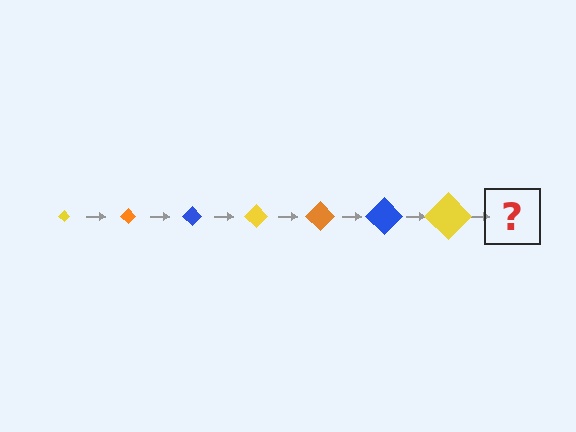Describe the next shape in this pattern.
It should be an orange diamond, larger than the previous one.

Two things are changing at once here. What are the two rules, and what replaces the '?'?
The two rules are that the diamond grows larger each step and the color cycles through yellow, orange, and blue. The '?' should be an orange diamond, larger than the previous one.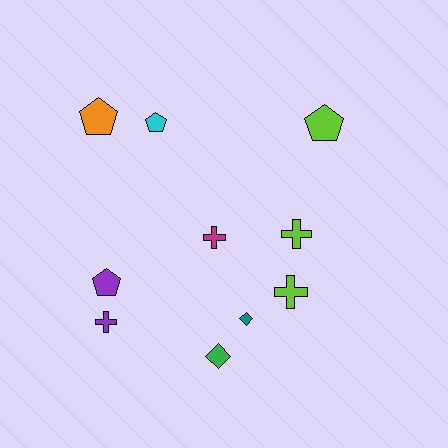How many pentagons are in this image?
There are 4 pentagons.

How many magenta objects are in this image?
There is 1 magenta object.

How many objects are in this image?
There are 10 objects.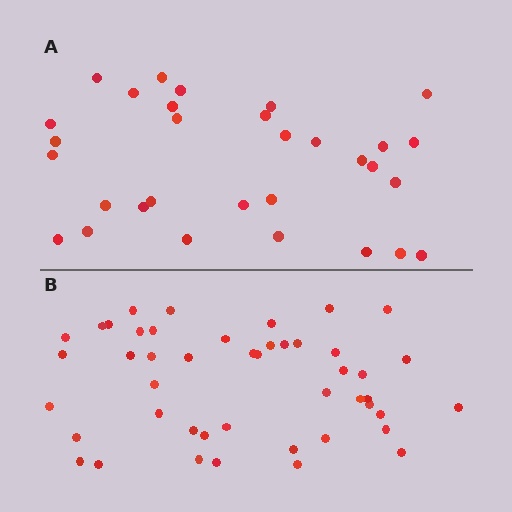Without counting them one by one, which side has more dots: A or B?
Region B (the bottom region) has more dots.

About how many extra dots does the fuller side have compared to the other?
Region B has approximately 15 more dots than region A.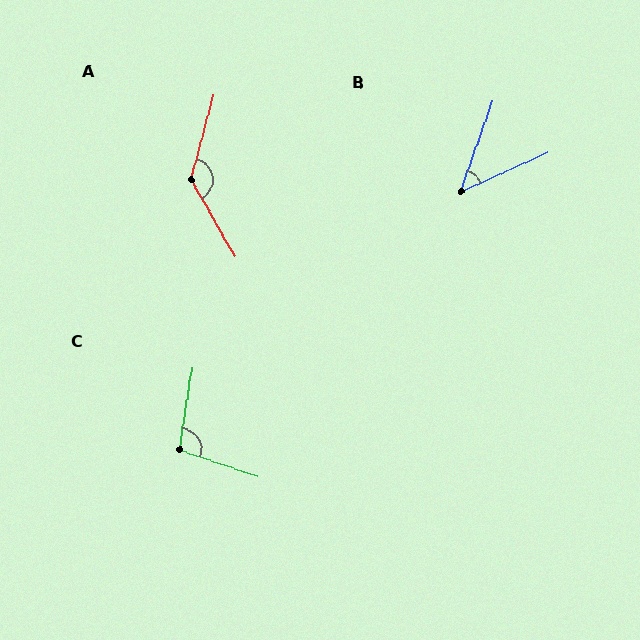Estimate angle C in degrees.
Approximately 100 degrees.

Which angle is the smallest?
B, at approximately 46 degrees.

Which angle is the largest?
A, at approximately 135 degrees.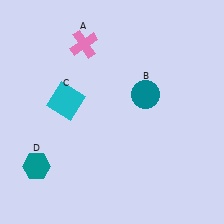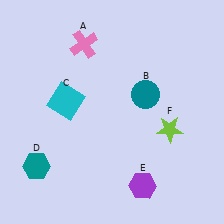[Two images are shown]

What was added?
A purple hexagon (E), a lime star (F) were added in Image 2.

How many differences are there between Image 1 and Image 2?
There are 2 differences between the two images.